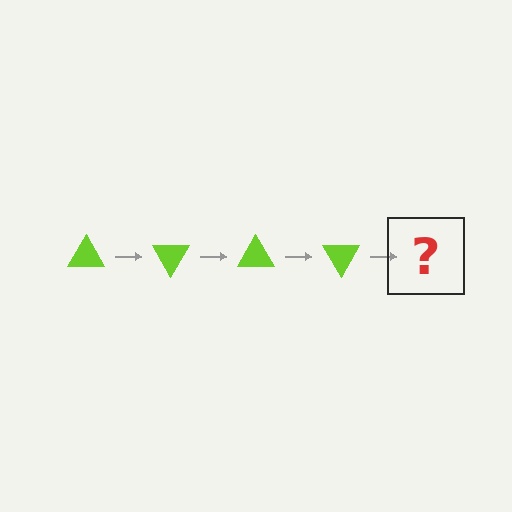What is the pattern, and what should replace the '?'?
The pattern is that the triangle rotates 60 degrees each step. The '?' should be a lime triangle rotated 240 degrees.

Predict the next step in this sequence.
The next step is a lime triangle rotated 240 degrees.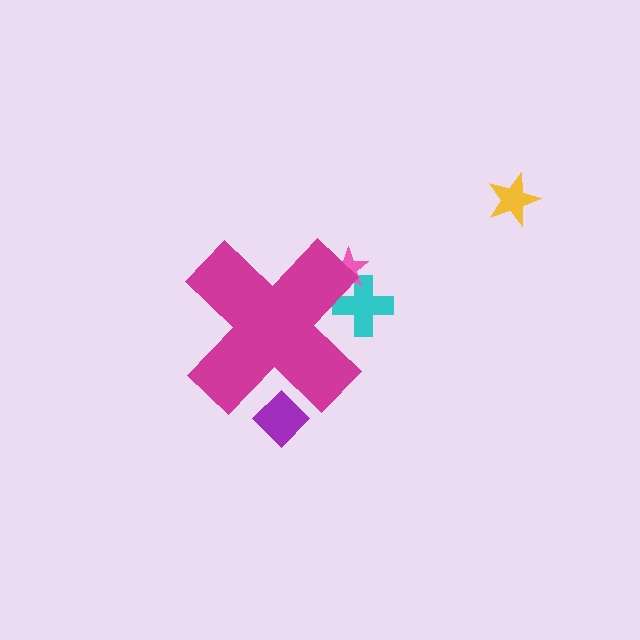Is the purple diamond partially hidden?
Yes, the purple diamond is partially hidden behind the magenta cross.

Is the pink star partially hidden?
Yes, the pink star is partially hidden behind the magenta cross.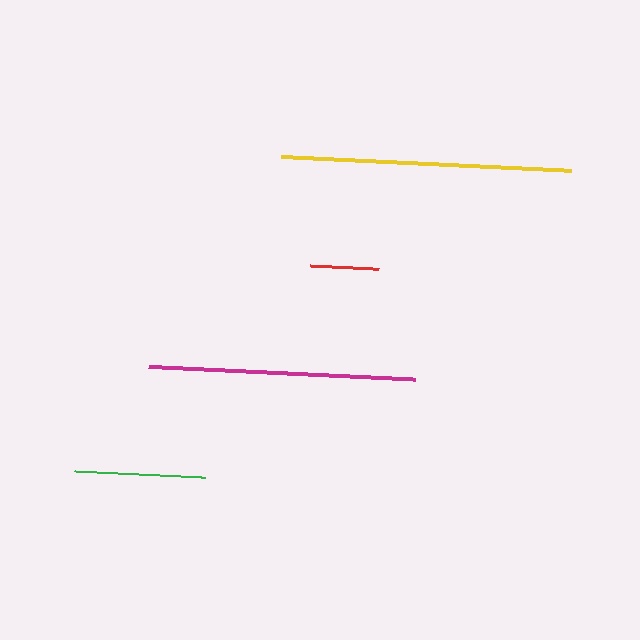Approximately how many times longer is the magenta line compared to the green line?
The magenta line is approximately 2.0 times the length of the green line.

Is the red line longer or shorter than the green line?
The green line is longer than the red line.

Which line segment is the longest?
The yellow line is the longest at approximately 290 pixels.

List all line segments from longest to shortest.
From longest to shortest: yellow, magenta, green, red.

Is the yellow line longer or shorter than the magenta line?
The yellow line is longer than the magenta line.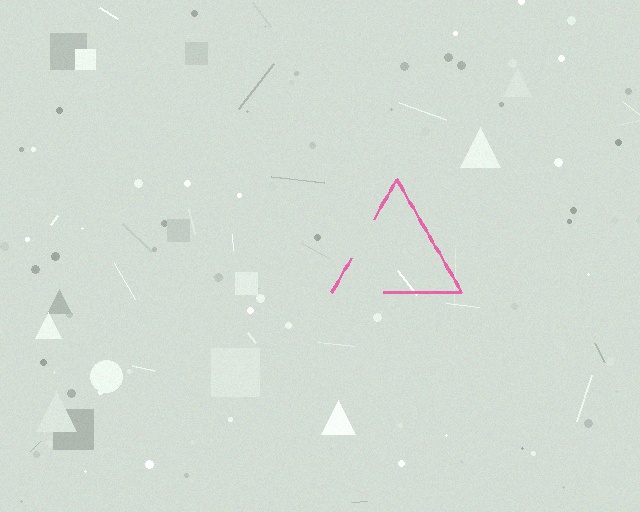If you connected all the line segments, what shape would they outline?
They would outline a triangle.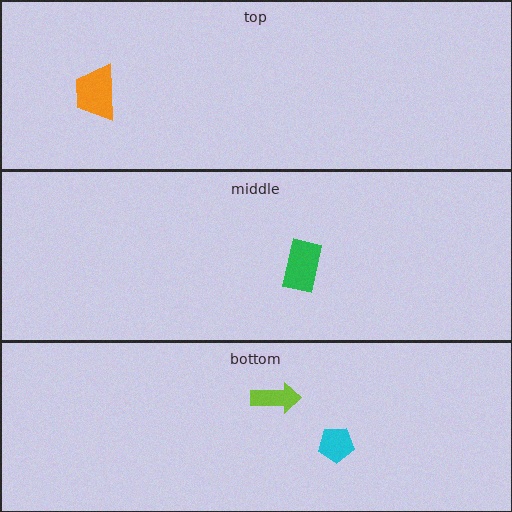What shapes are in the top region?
The orange trapezoid.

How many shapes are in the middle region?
1.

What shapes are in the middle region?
The green rectangle.